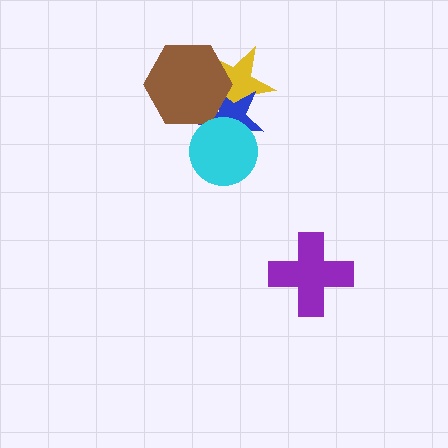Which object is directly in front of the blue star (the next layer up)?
The brown hexagon is directly in front of the blue star.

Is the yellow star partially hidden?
Yes, it is partially covered by another shape.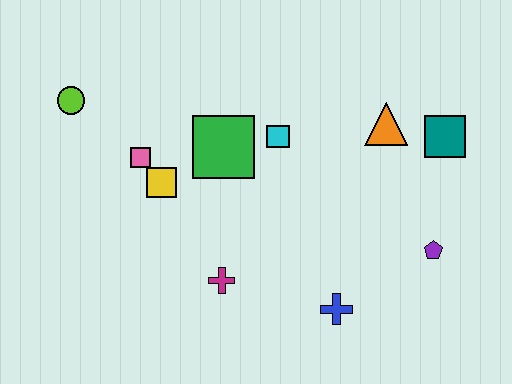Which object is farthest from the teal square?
The lime circle is farthest from the teal square.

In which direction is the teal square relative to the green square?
The teal square is to the right of the green square.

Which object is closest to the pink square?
The yellow square is closest to the pink square.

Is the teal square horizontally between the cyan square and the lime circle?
No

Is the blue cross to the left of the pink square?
No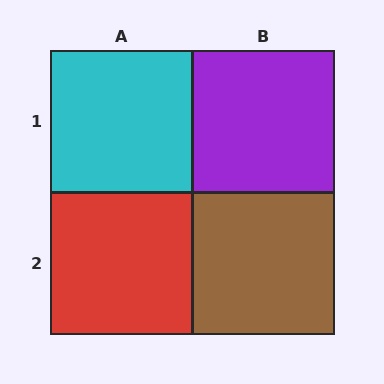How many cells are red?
1 cell is red.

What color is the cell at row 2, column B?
Brown.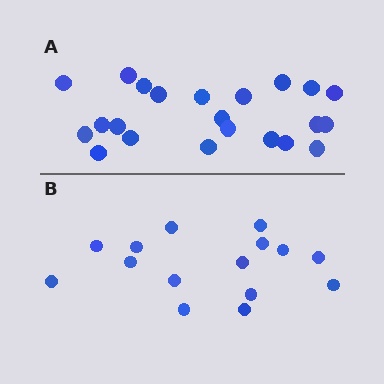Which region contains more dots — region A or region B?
Region A (the top region) has more dots.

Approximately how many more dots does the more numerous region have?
Region A has roughly 8 or so more dots than region B.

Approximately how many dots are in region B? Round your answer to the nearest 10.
About 20 dots. (The exact count is 15, which rounds to 20.)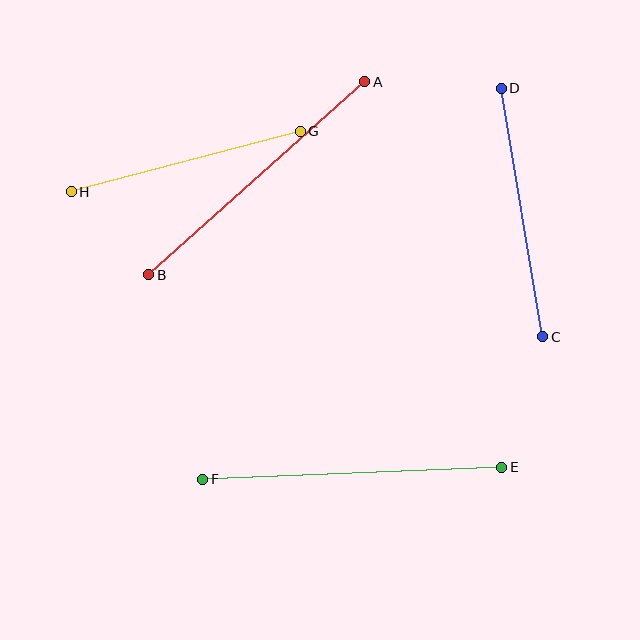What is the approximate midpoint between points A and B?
The midpoint is at approximately (257, 178) pixels.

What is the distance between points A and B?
The distance is approximately 290 pixels.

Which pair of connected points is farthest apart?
Points E and F are farthest apart.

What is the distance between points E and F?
The distance is approximately 299 pixels.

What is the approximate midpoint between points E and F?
The midpoint is at approximately (352, 473) pixels.